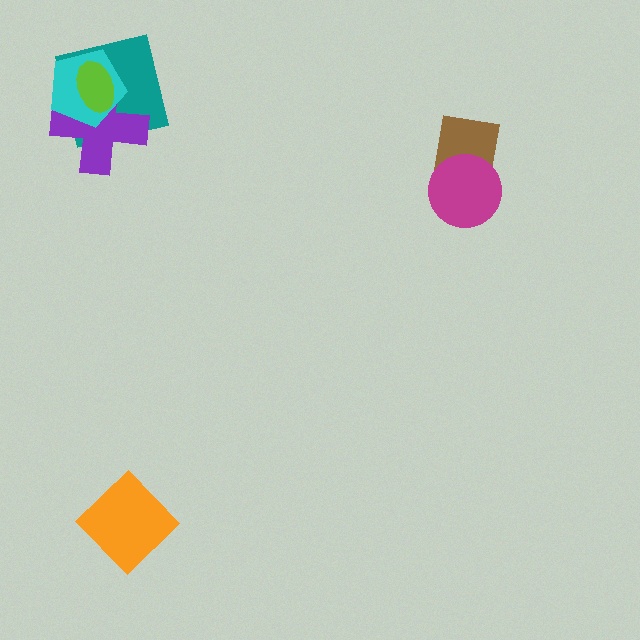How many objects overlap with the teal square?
3 objects overlap with the teal square.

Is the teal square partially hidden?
Yes, it is partially covered by another shape.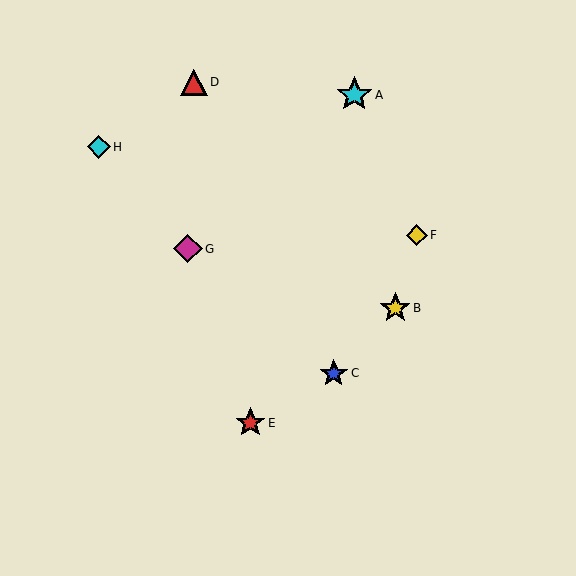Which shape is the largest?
The cyan star (labeled A) is the largest.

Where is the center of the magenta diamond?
The center of the magenta diamond is at (188, 249).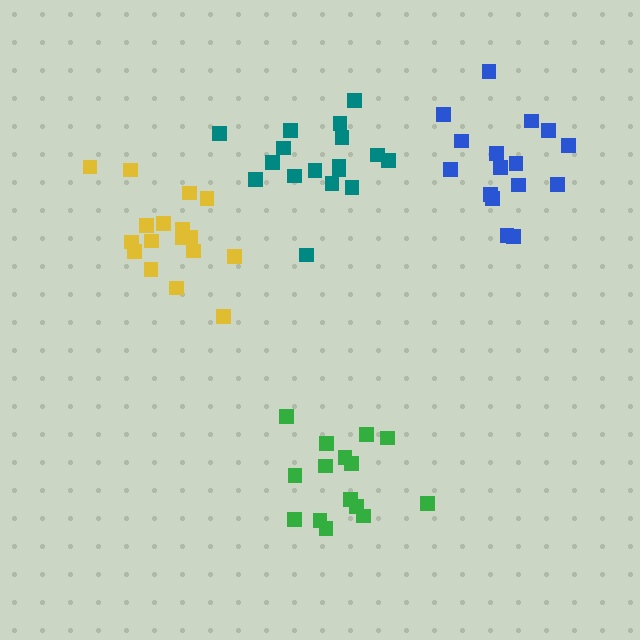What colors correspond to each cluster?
The clusters are colored: teal, green, blue, yellow.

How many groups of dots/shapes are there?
There are 4 groups.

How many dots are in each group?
Group 1: 17 dots, Group 2: 15 dots, Group 3: 16 dots, Group 4: 17 dots (65 total).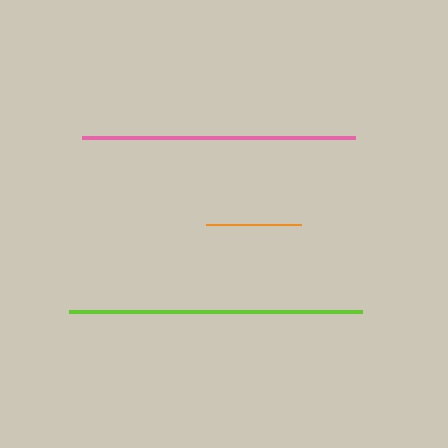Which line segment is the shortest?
The orange line is the shortest at approximately 94 pixels.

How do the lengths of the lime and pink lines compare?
The lime and pink lines are approximately the same length.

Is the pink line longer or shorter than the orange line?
The pink line is longer than the orange line.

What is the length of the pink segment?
The pink segment is approximately 274 pixels long.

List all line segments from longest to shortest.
From longest to shortest: lime, pink, orange.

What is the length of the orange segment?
The orange segment is approximately 94 pixels long.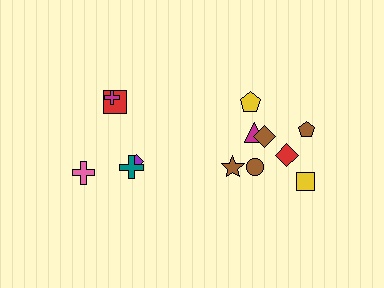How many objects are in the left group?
There are 5 objects.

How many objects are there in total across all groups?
There are 13 objects.